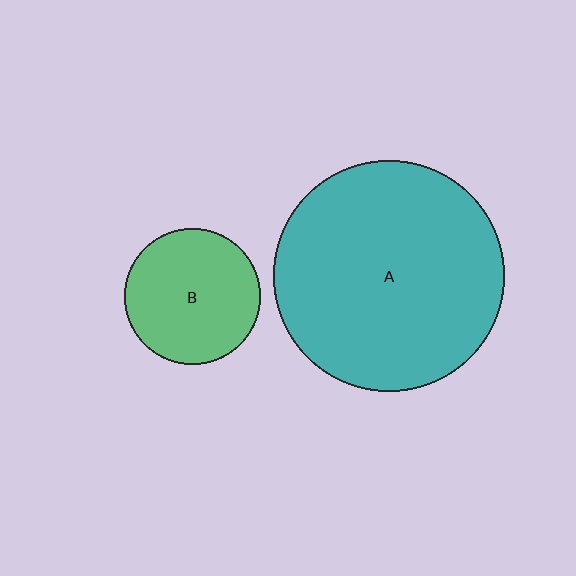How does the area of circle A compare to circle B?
Approximately 2.9 times.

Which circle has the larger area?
Circle A (teal).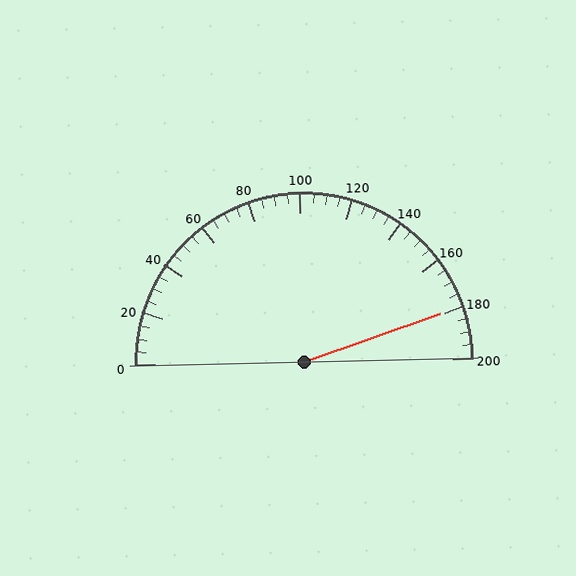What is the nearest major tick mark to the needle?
The nearest major tick mark is 180.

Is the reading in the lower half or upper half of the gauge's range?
The reading is in the upper half of the range (0 to 200).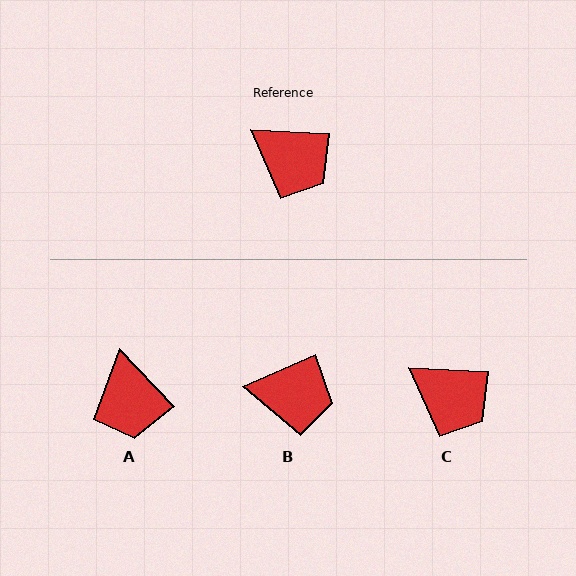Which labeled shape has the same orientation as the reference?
C.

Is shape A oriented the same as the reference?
No, it is off by about 44 degrees.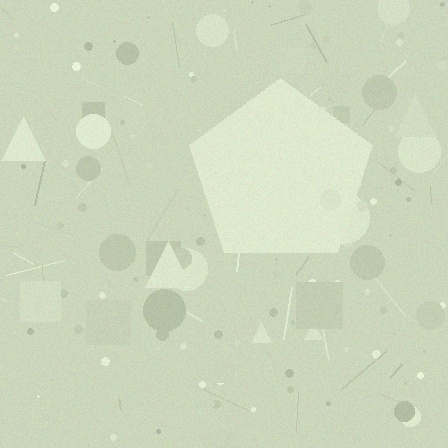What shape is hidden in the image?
A pentagon is hidden in the image.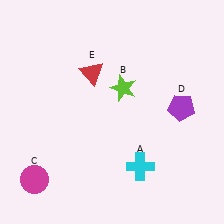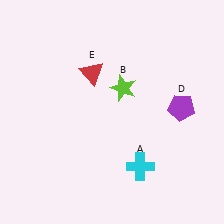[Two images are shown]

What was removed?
The magenta circle (C) was removed in Image 2.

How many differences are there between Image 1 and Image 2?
There is 1 difference between the two images.